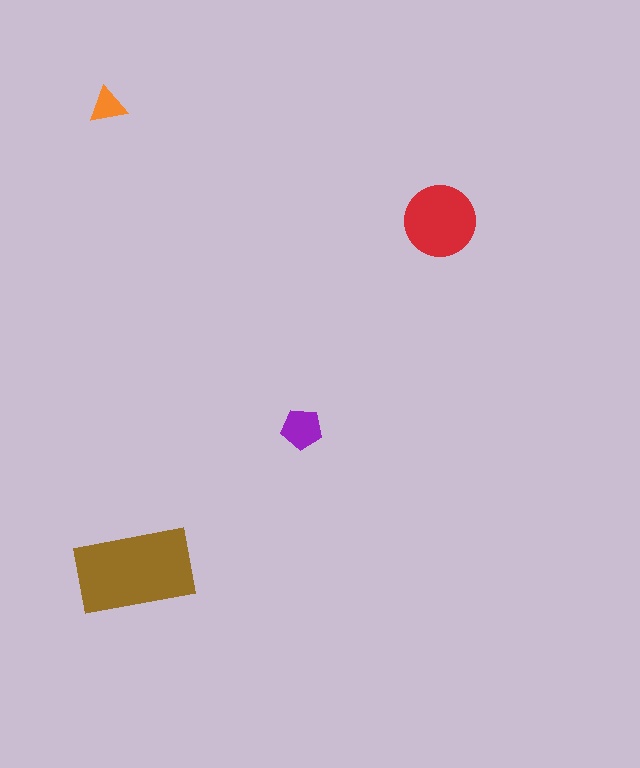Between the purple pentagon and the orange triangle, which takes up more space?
The purple pentagon.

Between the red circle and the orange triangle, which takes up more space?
The red circle.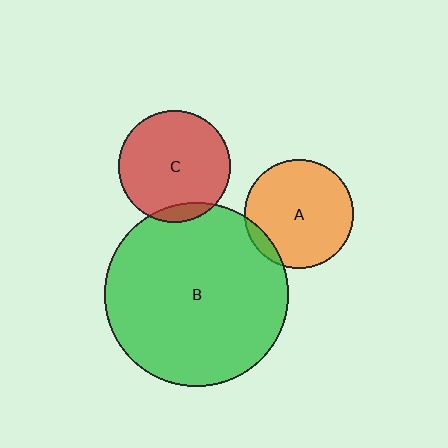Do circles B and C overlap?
Yes.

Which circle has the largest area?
Circle B (green).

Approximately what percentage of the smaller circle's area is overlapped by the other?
Approximately 10%.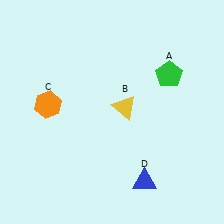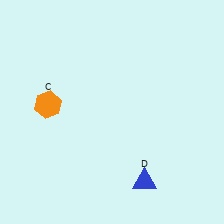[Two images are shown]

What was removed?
The green pentagon (A), the yellow triangle (B) were removed in Image 2.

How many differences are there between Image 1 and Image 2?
There are 2 differences between the two images.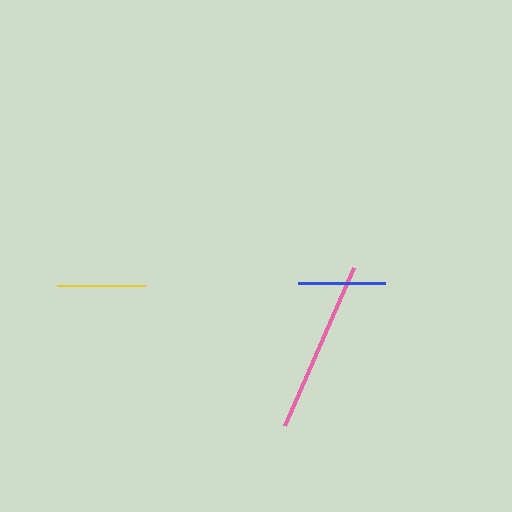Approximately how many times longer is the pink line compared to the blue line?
The pink line is approximately 2.0 times the length of the blue line.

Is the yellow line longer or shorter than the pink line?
The pink line is longer than the yellow line.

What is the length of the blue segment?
The blue segment is approximately 86 pixels long.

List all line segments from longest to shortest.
From longest to shortest: pink, yellow, blue.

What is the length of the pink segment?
The pink segment is approximately 173 pixels long.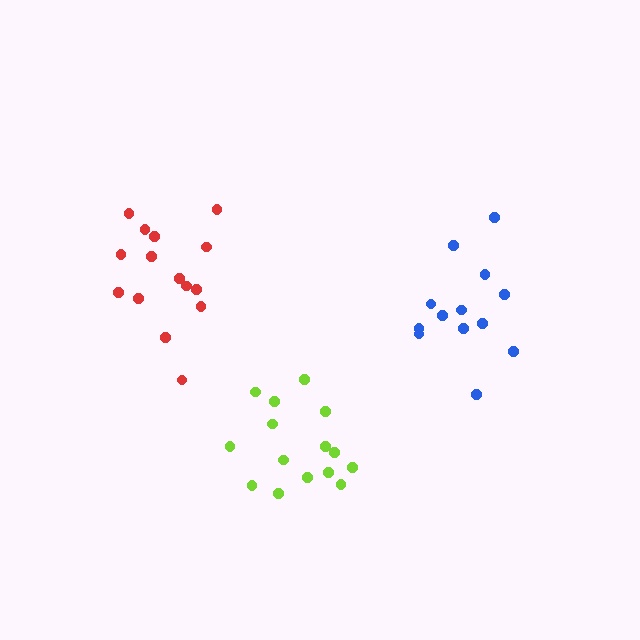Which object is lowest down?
The lime cluster is bottommost.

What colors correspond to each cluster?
The clusters are colored: lime, blue, red.